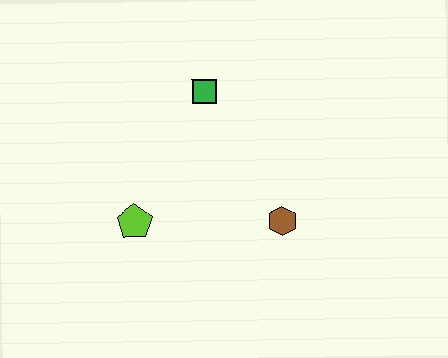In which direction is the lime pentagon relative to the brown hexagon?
The lime pentagon is to the left of the brown hexagon.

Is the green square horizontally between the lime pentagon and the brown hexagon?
Yes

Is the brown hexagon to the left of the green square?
No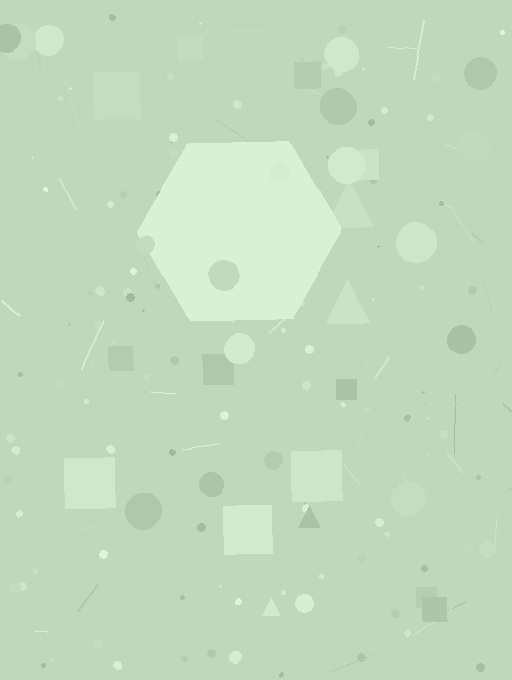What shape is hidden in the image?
A hexagon is hidden in the image.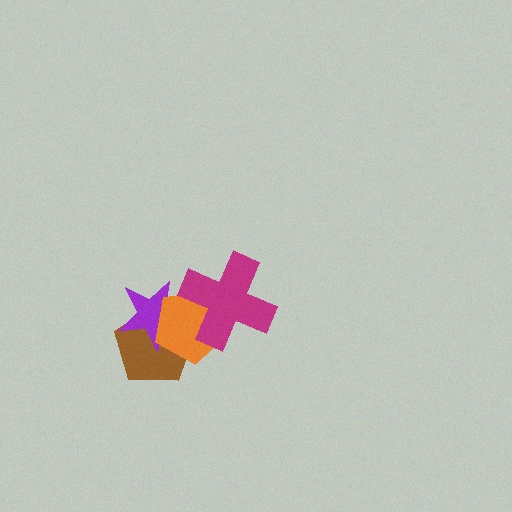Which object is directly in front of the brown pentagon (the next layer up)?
The purple star is directly in front of the brown pentagon.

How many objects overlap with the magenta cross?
2 objects overlap with the magenta cross.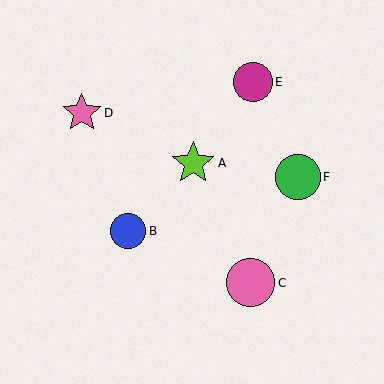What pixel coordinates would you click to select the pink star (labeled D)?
Click at (82, 113) to select the pink star D.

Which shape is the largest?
The pink circle (labeled C) is the largest.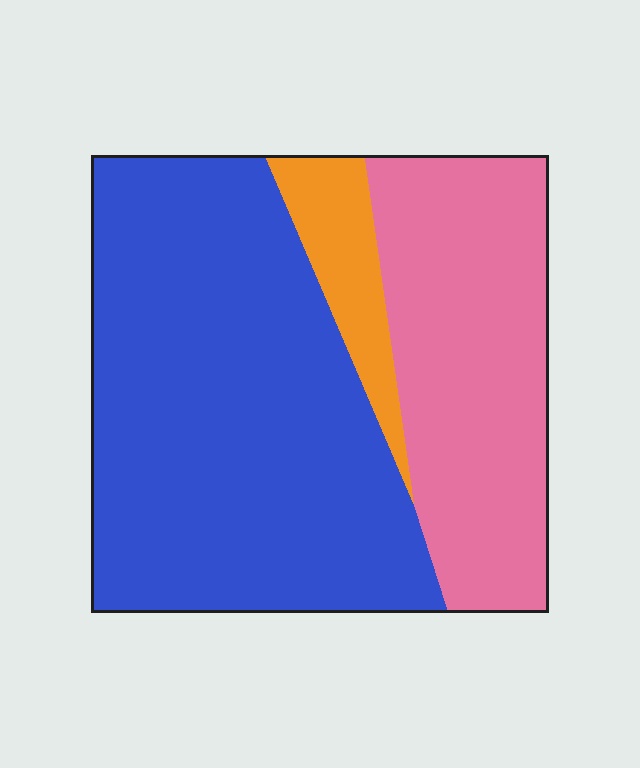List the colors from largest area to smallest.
From largest to smallest: blue, pink, orange.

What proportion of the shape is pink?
Pink takes up about one third (1/3) of the shape.